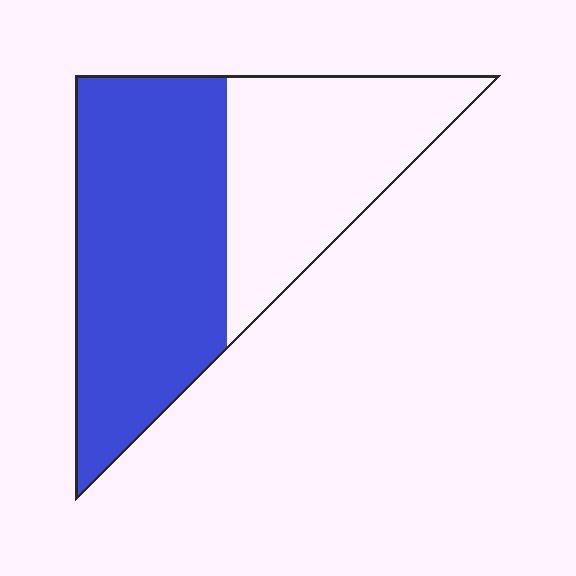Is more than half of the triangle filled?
Yes.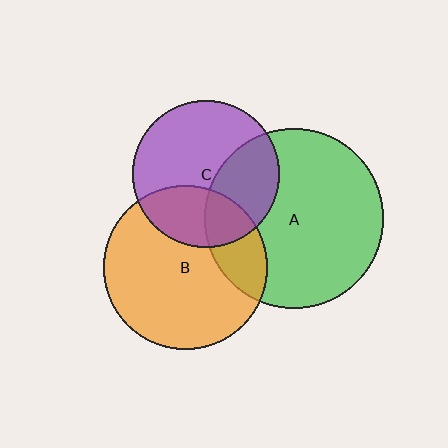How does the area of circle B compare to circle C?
Approximately 1.2 times.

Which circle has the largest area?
Circle A (green).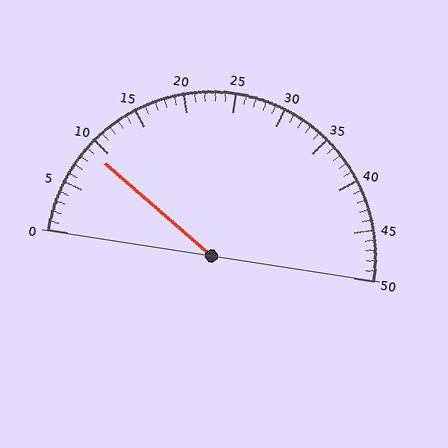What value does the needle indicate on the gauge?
The needle indicates approximately 9.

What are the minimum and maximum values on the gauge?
The gauge ranges from 0 to 50.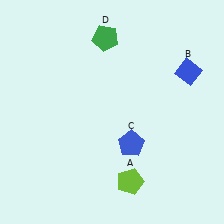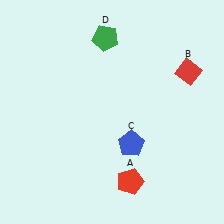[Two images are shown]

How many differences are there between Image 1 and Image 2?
There are 2 differences between the two images.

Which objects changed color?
A changed from lime to red. B changed from blue to red.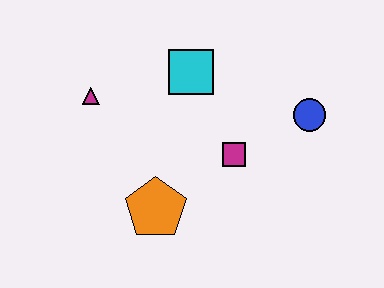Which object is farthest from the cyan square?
The orange pentagon is farthest from the cyan square.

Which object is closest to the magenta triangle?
The cyan square is closest to the magenta triangle.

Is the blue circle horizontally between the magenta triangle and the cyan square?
No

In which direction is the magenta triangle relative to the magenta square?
The magenta triangle is to the left of the magenta square.